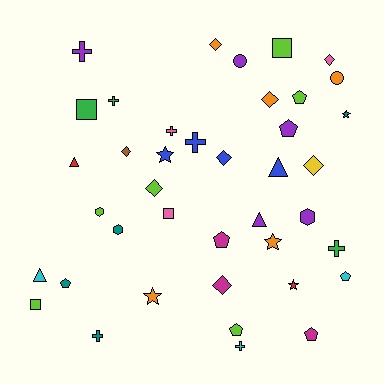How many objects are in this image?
There are 40 objects.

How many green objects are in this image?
There are 3 green objects.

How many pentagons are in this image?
There are 7 pentagons.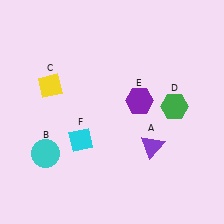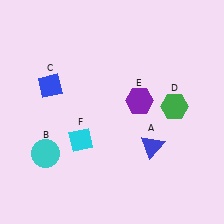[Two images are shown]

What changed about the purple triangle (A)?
In Image 1, A is purple. In Image 2, it changed to blue.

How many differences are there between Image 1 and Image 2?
There are 2 differences between the two images.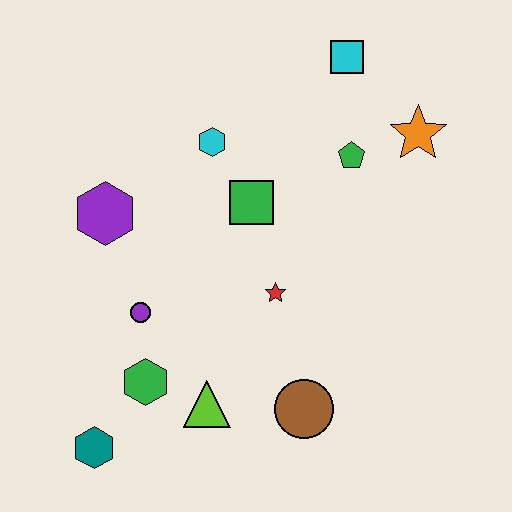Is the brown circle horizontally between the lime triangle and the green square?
No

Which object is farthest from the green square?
The teal hexagon is farthest from the green square.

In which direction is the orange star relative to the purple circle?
The orange star is to the right of the purple circle.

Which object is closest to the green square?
The cyan hexagon is closest to the green square.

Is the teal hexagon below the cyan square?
Yes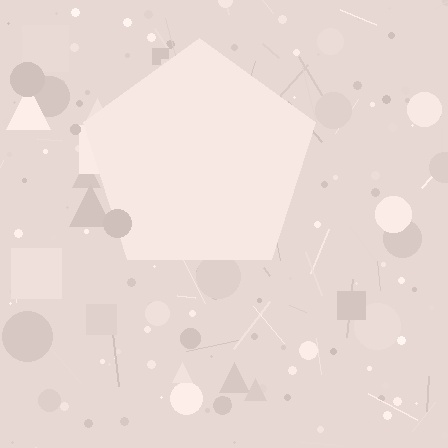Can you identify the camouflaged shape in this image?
The camouflaged shape is a pentagon.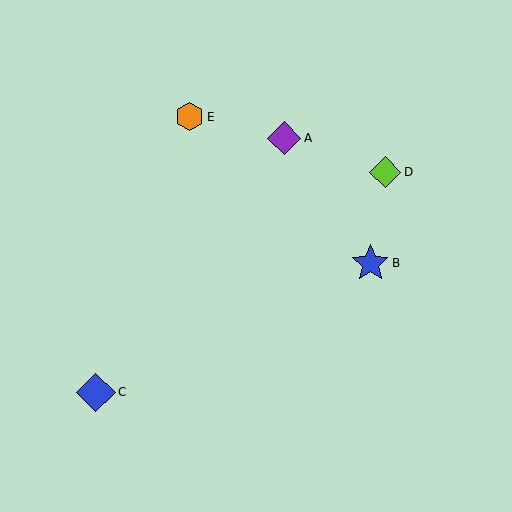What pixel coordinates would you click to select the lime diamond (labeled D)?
Click at (385, 172) to select the lime diamond D.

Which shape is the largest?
The blue diamond (labeled C) is the largest.